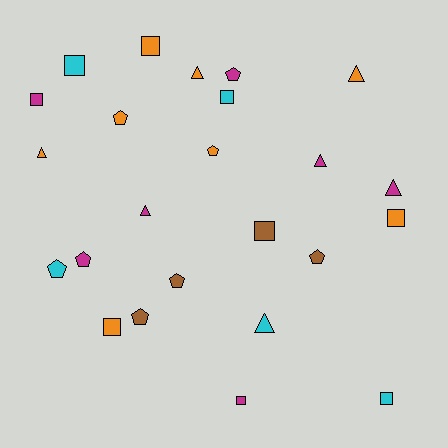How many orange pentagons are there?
There are 2 orange pentagons.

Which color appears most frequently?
Orange, with 8 objects.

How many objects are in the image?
There are 24 objects.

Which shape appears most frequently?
Square, with 9 objects.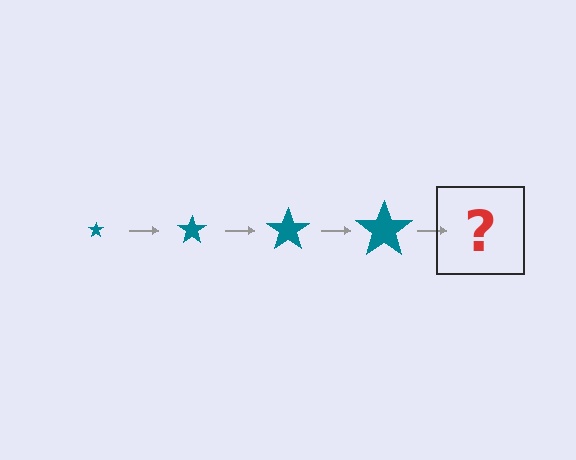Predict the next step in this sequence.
The next step is a teal star, larger than the previous one.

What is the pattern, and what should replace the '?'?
The pattern is that the star gets progressively larger each step. The '?' should be a teal star, larger than the previous one.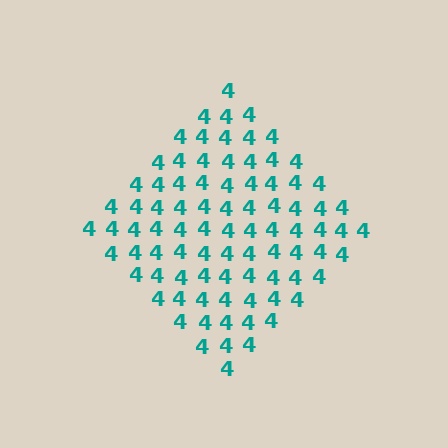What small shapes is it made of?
It is made of small digit 4's.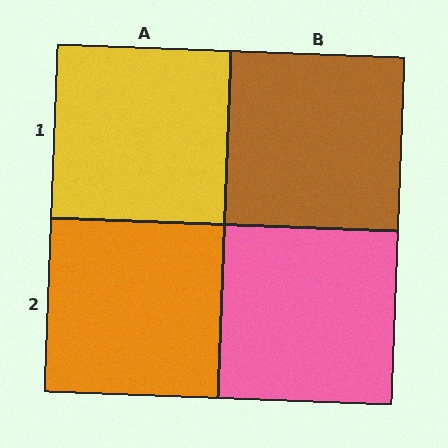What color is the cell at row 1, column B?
Brown.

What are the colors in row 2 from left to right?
Orange, pink.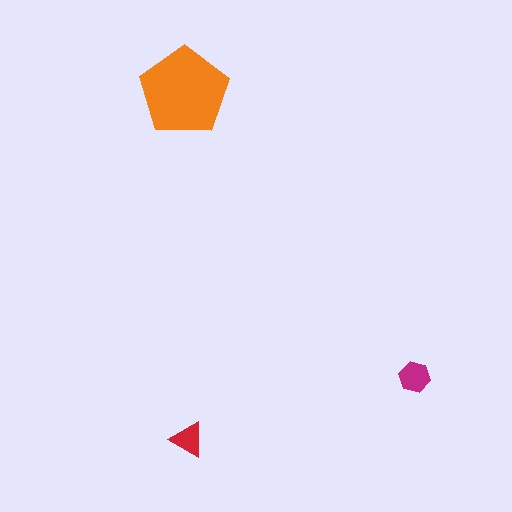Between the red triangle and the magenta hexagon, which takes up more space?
The magenta hexagon.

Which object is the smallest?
The red triangle.